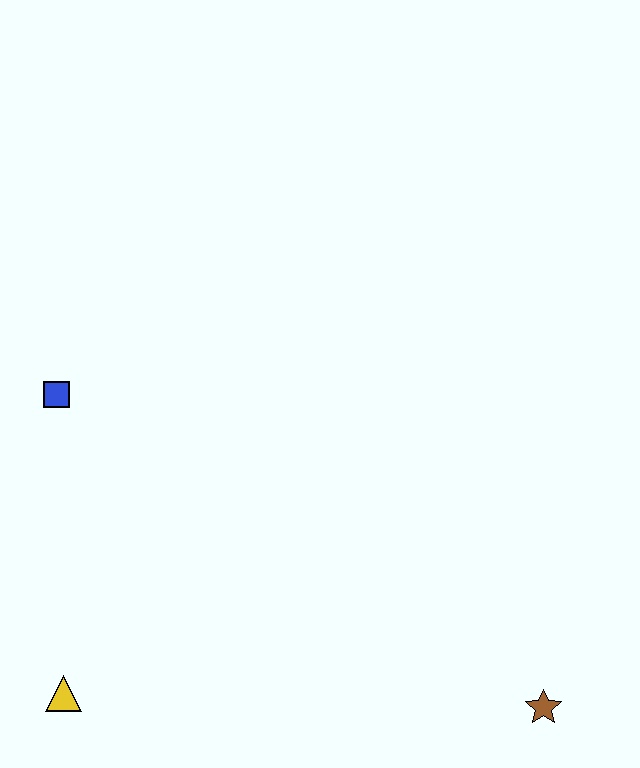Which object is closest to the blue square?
The yellow triangle is closest to the blue square.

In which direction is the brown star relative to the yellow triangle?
The brown star is to the right of the yellow triangle.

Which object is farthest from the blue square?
The brown star is farthest from the blue square.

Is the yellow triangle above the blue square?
No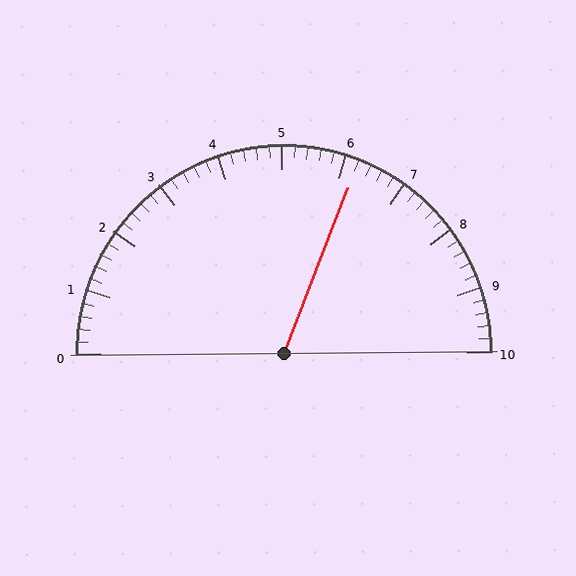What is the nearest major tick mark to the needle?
The nearest major tick mark is 6.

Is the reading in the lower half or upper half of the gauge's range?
The reading is in the upper half of the range (0 to 10).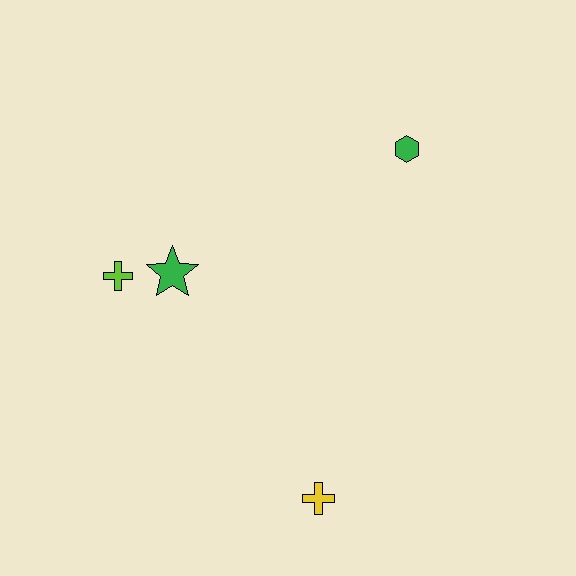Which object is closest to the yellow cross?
The green star is closest to the yellow cross.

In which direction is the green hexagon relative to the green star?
The green hexagon is to the right of the green star.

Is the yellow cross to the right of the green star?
Yes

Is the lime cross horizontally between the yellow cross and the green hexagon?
No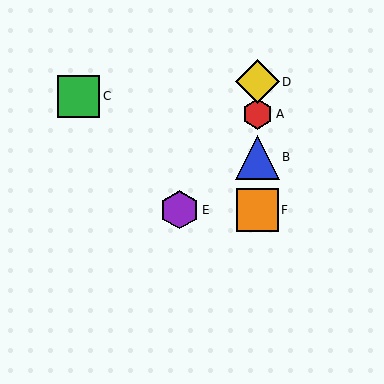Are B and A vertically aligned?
Yes, both are at x≈257.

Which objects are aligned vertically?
Objects A, B, D, F are aligned vertically.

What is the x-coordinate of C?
Object C is at x≈79.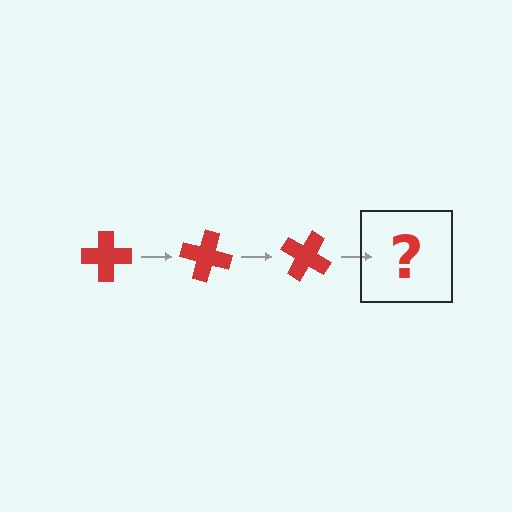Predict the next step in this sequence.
The next step is a red cross rotated 45 degrees.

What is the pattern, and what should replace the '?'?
The pattern is that the cross rotates 15 degrees each step. The '?' should be a red cross rotated 45 degrees.